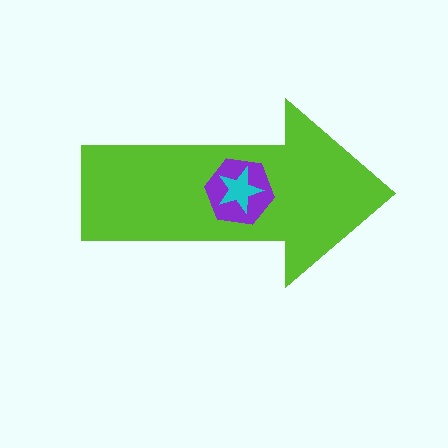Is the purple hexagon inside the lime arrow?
Yes.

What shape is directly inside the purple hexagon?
The cyan star.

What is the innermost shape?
The cyan star.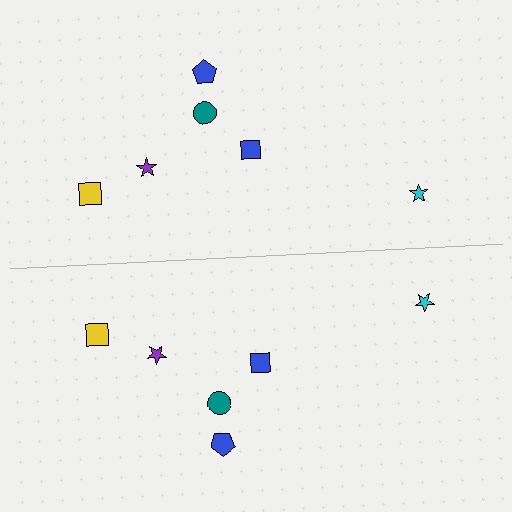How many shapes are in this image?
There are 12 shapes in this image.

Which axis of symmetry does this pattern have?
The pattern has a horizontal axis of symmetry running through the center of the image.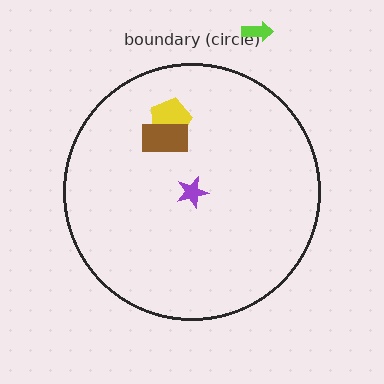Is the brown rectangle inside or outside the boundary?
Inside.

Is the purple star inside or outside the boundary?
Inside.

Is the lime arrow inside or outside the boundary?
Outside.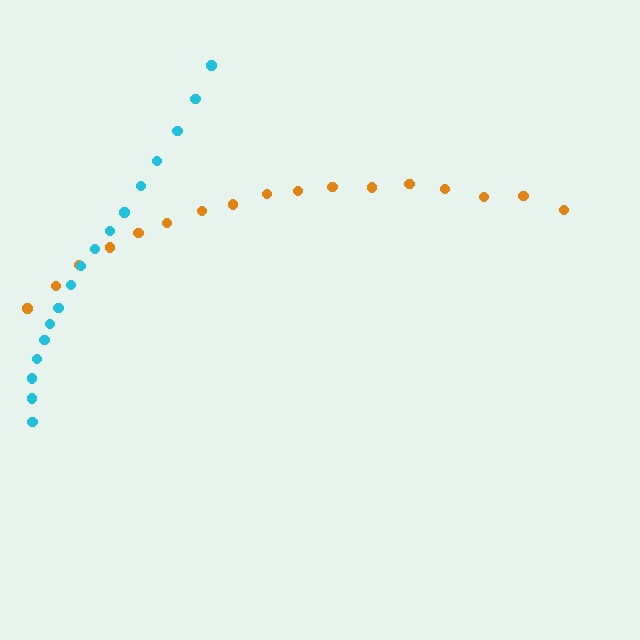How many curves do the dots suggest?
There are 2 distinct paths.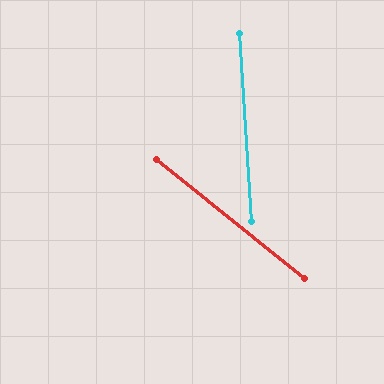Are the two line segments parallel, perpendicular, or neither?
Neither parallel nor perpendicular — they differ by about 48°.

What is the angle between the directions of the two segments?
Approximately 48 degrees.